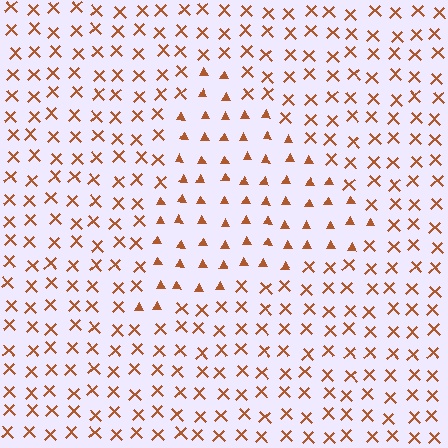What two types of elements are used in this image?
The image uses triangles inside the triangle region and X marks outside it.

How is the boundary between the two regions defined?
The boundary is defined by a change in element shape: triangles inside vs. X marks outside. All elements share the same color and spacing.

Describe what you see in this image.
The image is filled with small brown elements arranged in a uniform grid. A triangle-shaped region contains triangles, while the surrounding area contains X marks. The boundary is defined purely by the change in element shape.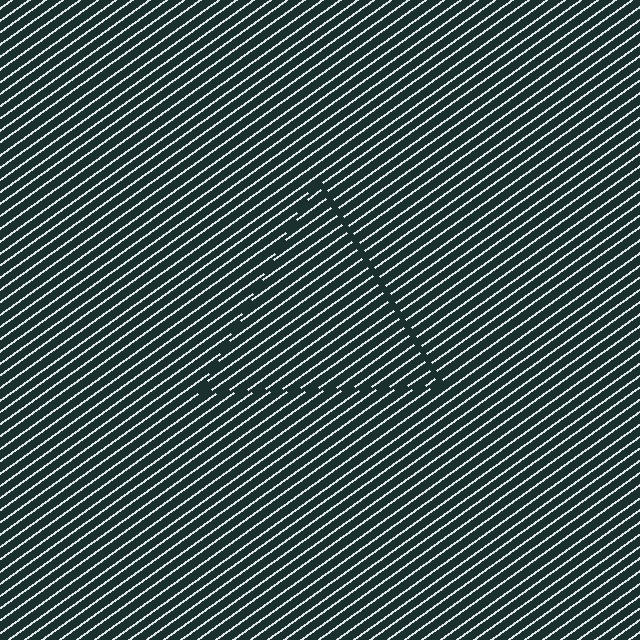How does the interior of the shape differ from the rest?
The interior of the shape contains the same grating, shifted by half a period — the contour is defined by the phase discontinuity where line-ends from the inner and outer gratings abut.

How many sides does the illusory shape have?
3 sides — the line-ends trace a triangle.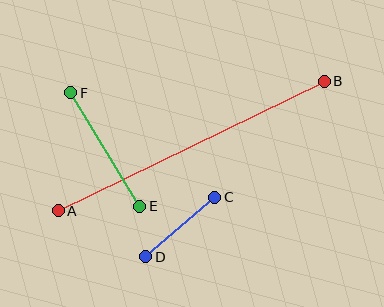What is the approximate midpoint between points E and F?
The midpoint is at approximately (105, 149) pixels.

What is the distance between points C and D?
The distance is approximately 91 pixels.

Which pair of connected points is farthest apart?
Points A and B are farthest apart.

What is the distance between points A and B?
The distance is approximately 296 pixels.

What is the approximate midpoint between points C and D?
The midpoint is at approximately (180, 227) pixels.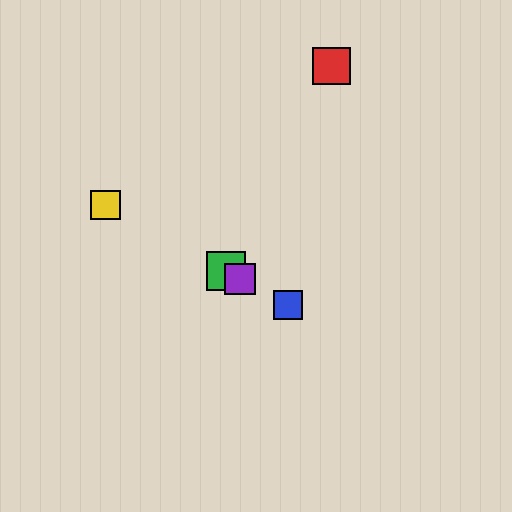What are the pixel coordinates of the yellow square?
The yellow square is at (105, 205).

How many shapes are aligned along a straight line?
4 shapes (the blue square, the green square, the yellow square, the purple square) are aligned along a straight line.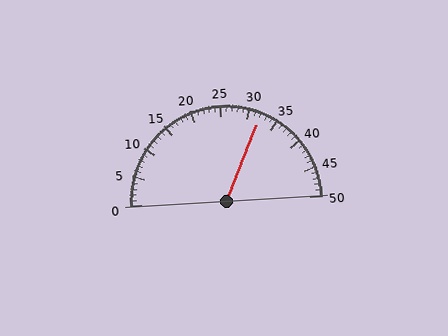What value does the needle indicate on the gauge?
The needle indicates approximately 32.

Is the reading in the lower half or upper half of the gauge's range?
The reading is in the upper half of the range (0 to 50).